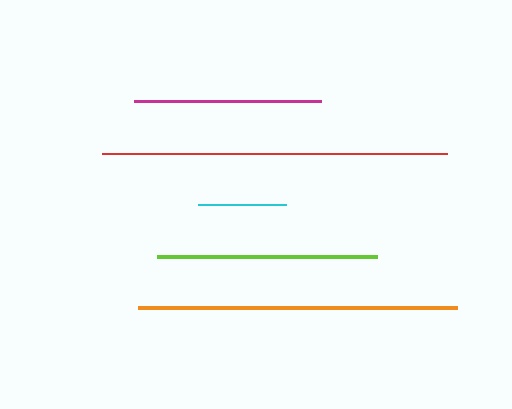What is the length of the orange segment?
The orange segment is approximately 319 pixels long.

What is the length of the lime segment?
The lime segment is approximately 220 pixels long.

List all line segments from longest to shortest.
From longest to shortest: red, orange, lime, magenta, cyan.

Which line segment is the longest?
The red line is the longest at approximately 345 pixels.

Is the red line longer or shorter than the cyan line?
The red line is longer than the cyan line.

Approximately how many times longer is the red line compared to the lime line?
The red line is approximately 1.6 times the length of the lime line.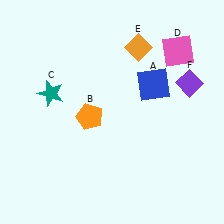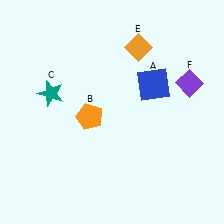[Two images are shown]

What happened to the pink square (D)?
The pink square (D) was removed in Image 2. It was in the top-right area of Image 1.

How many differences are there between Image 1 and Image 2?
There is 1 difference between the two images.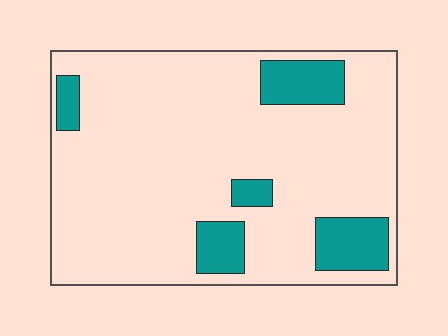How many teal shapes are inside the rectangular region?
5.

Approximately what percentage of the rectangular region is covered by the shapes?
Approximately 15%.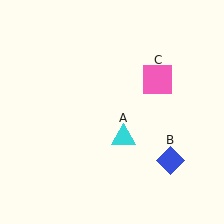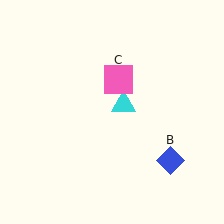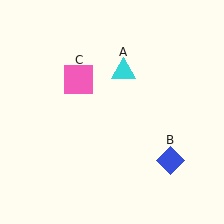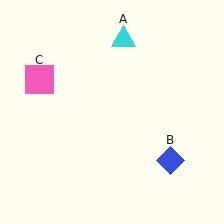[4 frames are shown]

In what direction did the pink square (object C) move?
The pink square (object C) moved left.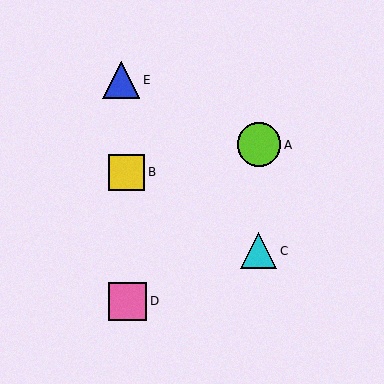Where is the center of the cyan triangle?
The center of the cyan triangle is at (259, 251).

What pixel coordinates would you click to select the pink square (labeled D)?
Click at (127, 301) to select the pink square D.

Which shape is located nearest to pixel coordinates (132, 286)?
The pink square (labeled D) at (127, 301) is nearest to that location.